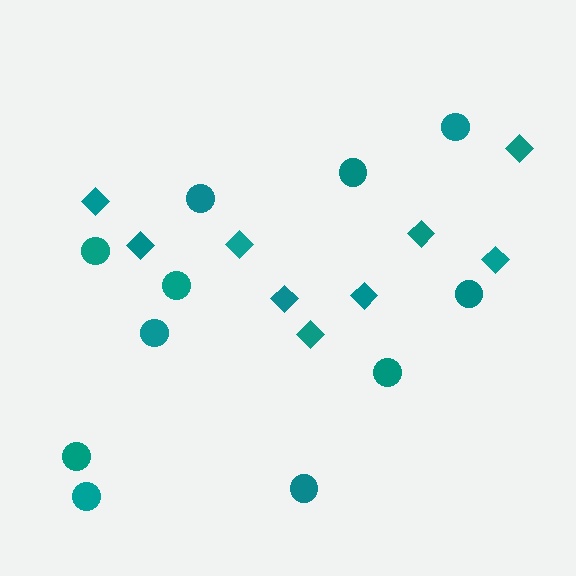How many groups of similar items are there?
There are 2 groups: one group of diamonds (9) and one group of circles (11).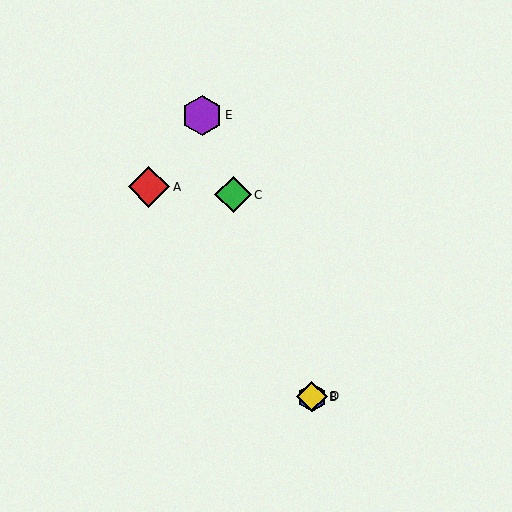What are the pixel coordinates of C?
Object C is at (233, 195).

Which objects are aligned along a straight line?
Objects B, C, D, E are aligned along a straight line.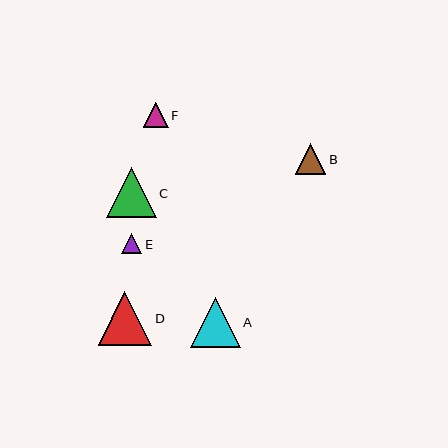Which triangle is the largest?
Triangle D is the largest with a size of approximately 54 pixels.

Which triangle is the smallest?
Triangle E is the smallest with a size of approximately 20 pixels.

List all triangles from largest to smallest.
From largest to smallest: D, A, C, B, F, E.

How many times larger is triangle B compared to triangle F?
Triangle B is approximately 1.3 times the size of triangle F.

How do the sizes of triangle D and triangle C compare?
Triangle D and triangle C are approximately the same size.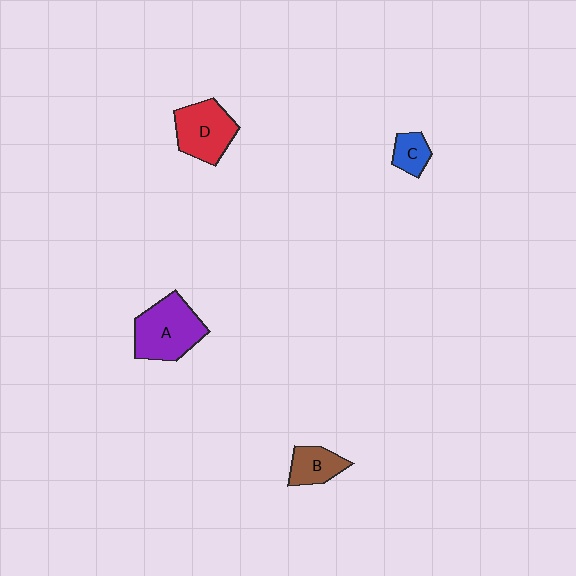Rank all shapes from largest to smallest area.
From largest to smallest: A (purple), D (red), B (brown), C (blue).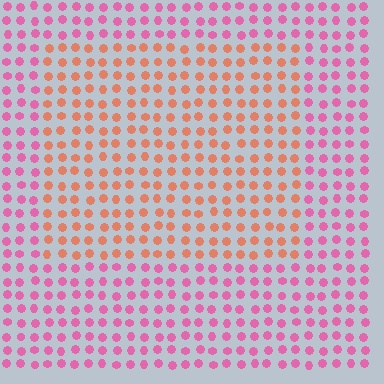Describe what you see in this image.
The image is filled with small pink elements in a uniform arrangement. A rectangle-shaped region is visible where the elements are tinted to a slightly different hue, forming a subtle color boundary.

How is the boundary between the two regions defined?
The boundary is defined purely by a slight shift in hue (about 46 degrees). Spacing, size, and orientation are identical on both sides.